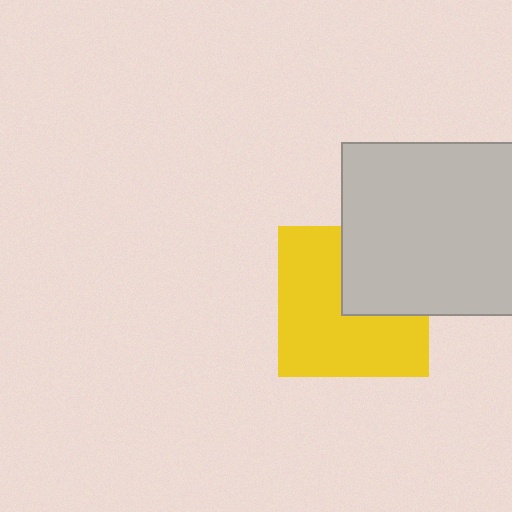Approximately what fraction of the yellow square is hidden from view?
Roughly 34% of the yellow square is hidden behind the light gray square.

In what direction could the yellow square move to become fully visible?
The yellow square could move toward the lower-left. That would shift it out from behind the light gray square entirely.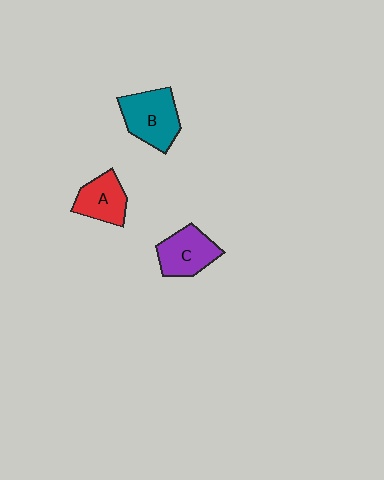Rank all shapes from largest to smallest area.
From largest to smallest: B (teal), C (purple), A (red).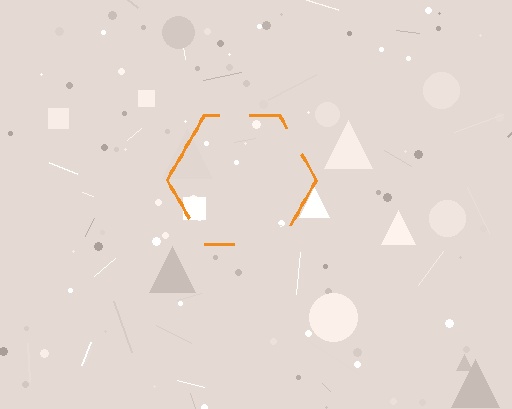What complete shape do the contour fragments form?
The contour fragments form a hexagon.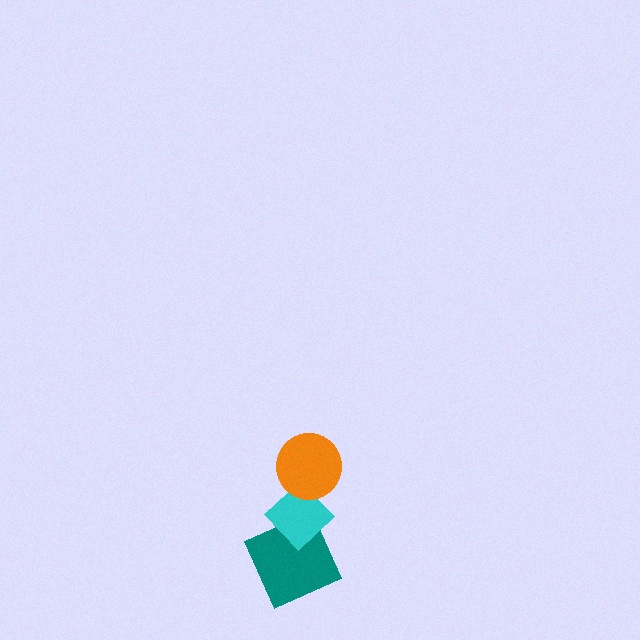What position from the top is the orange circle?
The orange circle is 1st from the top.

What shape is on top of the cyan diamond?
The orange circle is on top of the cyan diamond.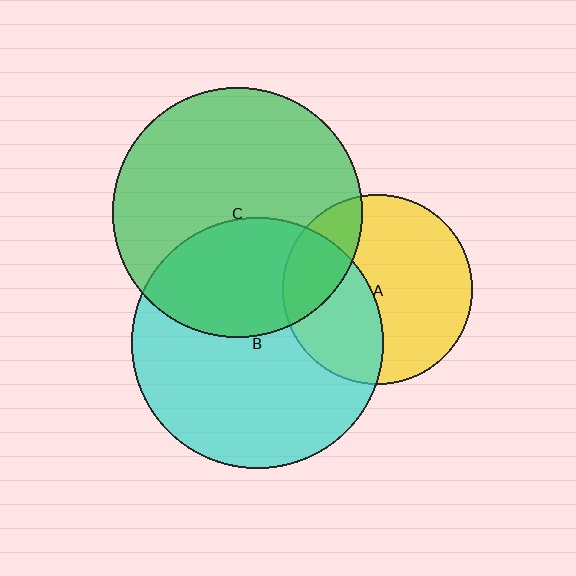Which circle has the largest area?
Circle B (cyan).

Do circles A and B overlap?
Yes.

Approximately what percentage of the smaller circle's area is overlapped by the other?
Approximately 40%.